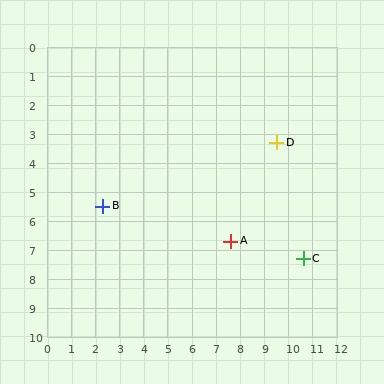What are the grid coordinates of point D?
Point D is at approximately (9.5, 3.3).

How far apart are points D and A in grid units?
Points D and A are about 3.9 grid units apart.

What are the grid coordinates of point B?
Point B is at approximately (2.3, 5.5).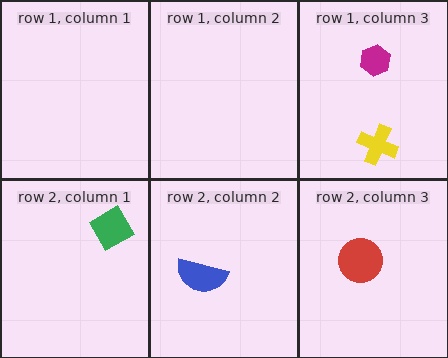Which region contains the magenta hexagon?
The row 1, column 3 region.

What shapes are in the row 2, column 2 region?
The blue semicircle.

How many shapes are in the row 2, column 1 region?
1.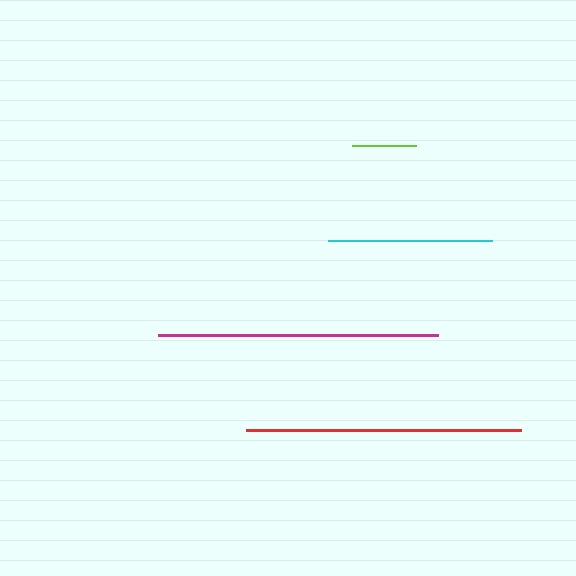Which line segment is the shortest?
The lime line is the shortest at approximately 64 pixels.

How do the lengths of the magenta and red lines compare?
The magenta and red lines are approximately the same length.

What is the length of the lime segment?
The lime segment is approximately 64 pixels long.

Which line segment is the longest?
The magenta line is the longest at approximately 280 pixels.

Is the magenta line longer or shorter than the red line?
The magenta line is longer than the red line.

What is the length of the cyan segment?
The cyan segment is approximately 164 pixels long.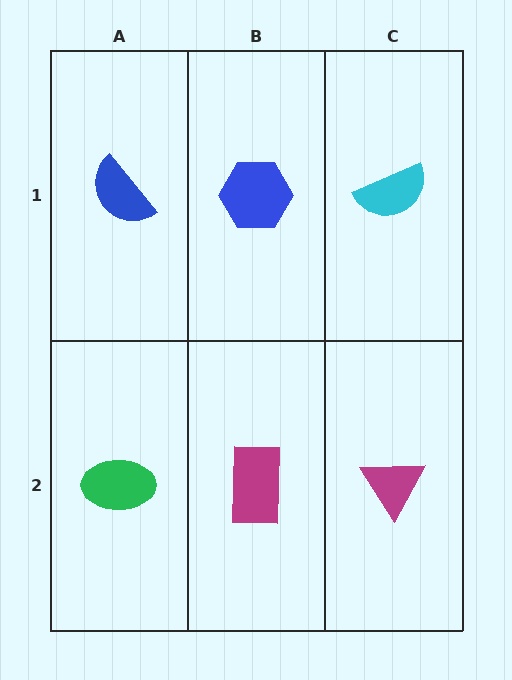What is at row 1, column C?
A cyan semicircle.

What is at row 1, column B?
A blue hexagon.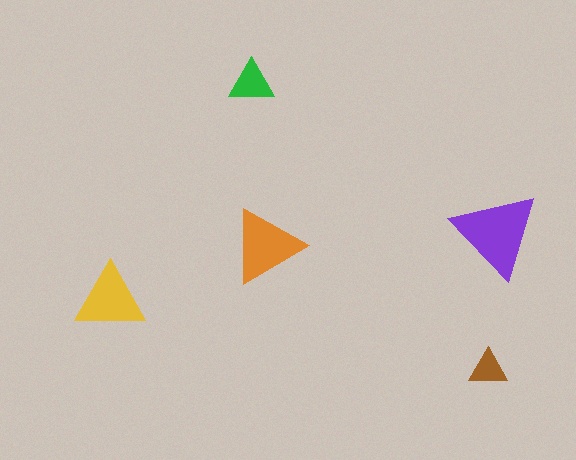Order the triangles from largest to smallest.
the purple one, the orange one, the yellow one, the green one, the brown one.